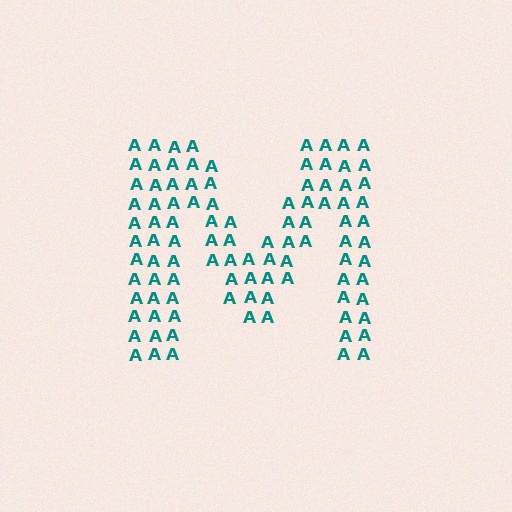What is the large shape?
The large shape is the letter M.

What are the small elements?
The small elements are letter A's.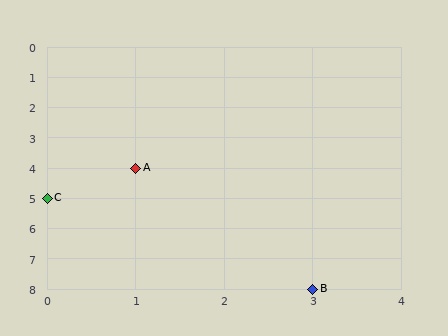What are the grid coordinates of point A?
Point A is at grid coordinates (1, 4).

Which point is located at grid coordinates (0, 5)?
Point C is at (0, 5).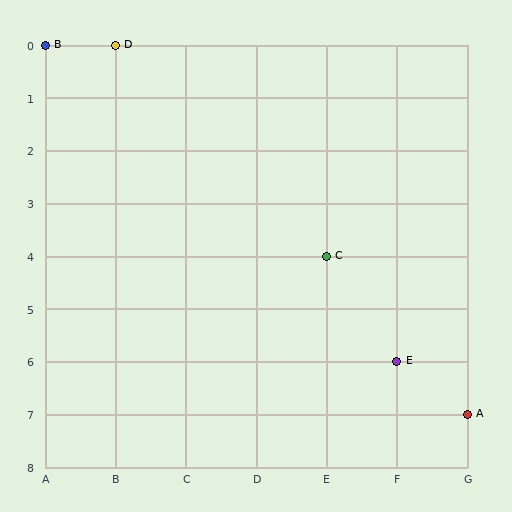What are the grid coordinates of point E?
Point E is at grid coordinates (F, 6).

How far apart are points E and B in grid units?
Points E and B are 5 columns and 6 rows apart (about 7.8 grid units diagonally).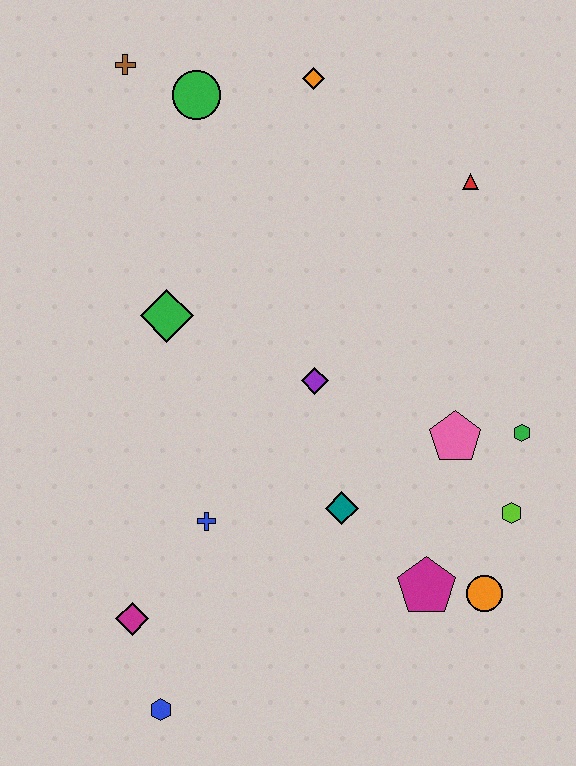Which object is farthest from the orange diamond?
The blue hexagon is farthest from the orange diamond.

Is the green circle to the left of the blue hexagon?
No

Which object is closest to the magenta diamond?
The blue hexagon is closest to the magenta diamond.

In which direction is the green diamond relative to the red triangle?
The green diamond is to the left of the red triangle.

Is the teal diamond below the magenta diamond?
No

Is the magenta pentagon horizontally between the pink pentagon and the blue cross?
Yes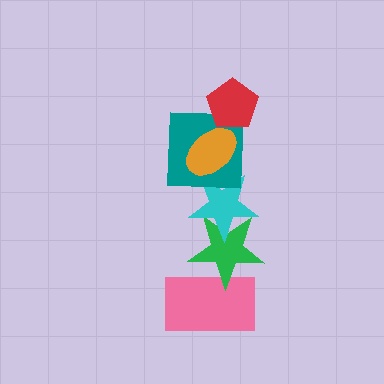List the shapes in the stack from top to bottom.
From top to bottom: the red pentagon, the orange ellipse, the teal square, the cyan star, the green star, the pink rectangle.